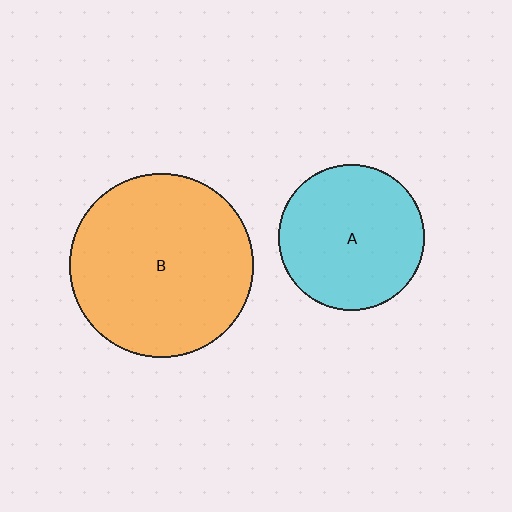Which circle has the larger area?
Circle B (orange).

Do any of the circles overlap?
No, none of the circles overlap.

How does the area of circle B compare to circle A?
Approximately 1.6 times.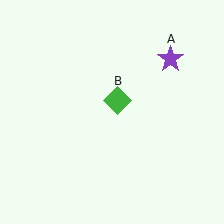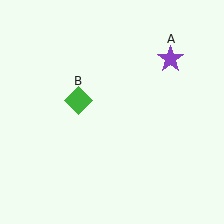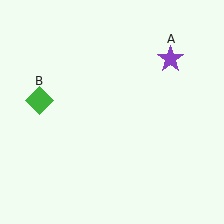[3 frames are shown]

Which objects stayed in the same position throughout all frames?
Purple star (object A) remained stationary.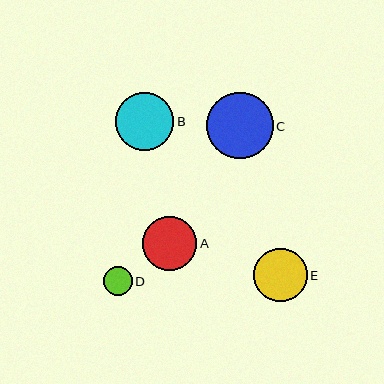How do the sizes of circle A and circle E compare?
Circle A and circle E are approximately the same size.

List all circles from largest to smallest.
From largest to smallest: C, B, A, E, D.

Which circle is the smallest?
Circle D is the smallest with a size of approximately 29 pixels.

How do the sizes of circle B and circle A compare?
Circle B and circle A are approximately the same size.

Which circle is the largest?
Circle C is the largest with a size of approximately 67 pixels.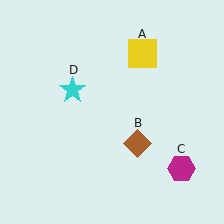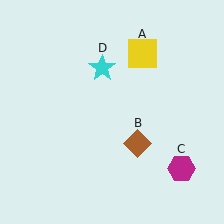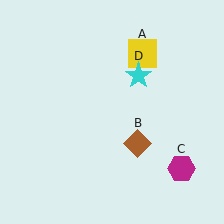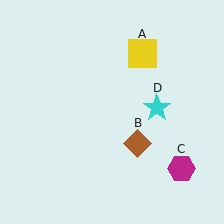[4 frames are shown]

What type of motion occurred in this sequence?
The cyan star (object D) rotated clockwise around the center of the scene.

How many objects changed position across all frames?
1 object changed position: cyan star (object D).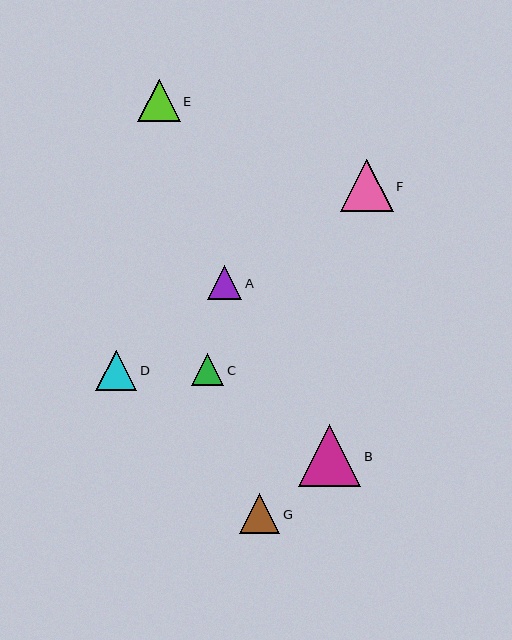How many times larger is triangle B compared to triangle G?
Triangle B is approximately 1.5 times the size of triangle G.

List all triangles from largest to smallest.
From largest to smallest: B, F, E, D, G, A, C.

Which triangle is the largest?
Triangle B is the largest with a size of approximately 62 pixels.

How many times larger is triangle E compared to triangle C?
Triangle E is approximately 1.3 times the size of triangle C.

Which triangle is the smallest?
Triangle C is the smallest with a size of approximately 32 pixels.